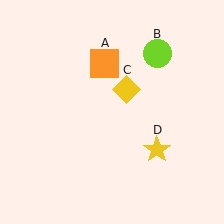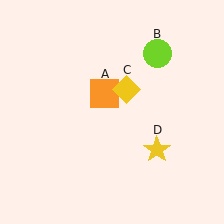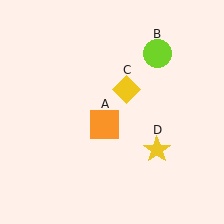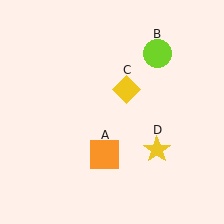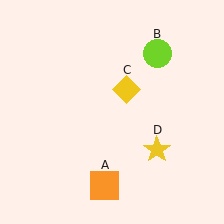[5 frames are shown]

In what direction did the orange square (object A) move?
The orange square (object A) moved down.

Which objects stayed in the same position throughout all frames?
Lime circle (object B) and yellow diamond (object C) and yellow star (object D) remained stationary.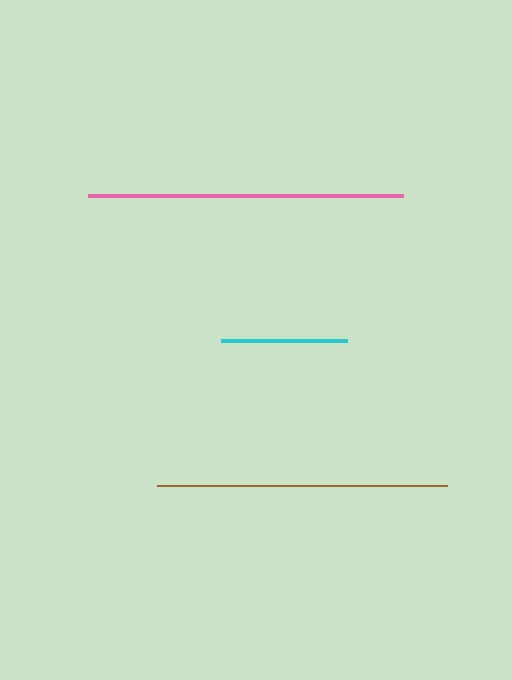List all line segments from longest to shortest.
From longest to shortest: pink, brown, cyan.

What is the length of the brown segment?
The brown segment is approximately 290 pixels long.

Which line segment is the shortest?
The cyan line is the shortest at approximately 126 pixels.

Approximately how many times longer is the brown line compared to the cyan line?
The brown line is approximately 2.3 times the length of the cyan line.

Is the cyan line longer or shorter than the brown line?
The brown line is longer than the cyan line.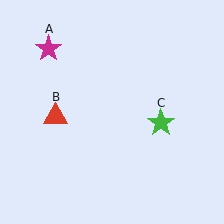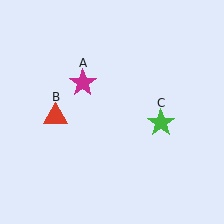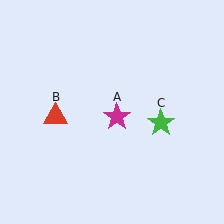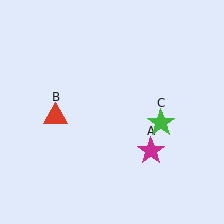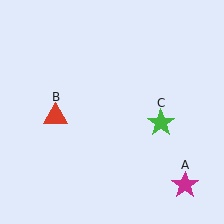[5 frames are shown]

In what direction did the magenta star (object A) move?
The magenta star (object A) moved down and to the right.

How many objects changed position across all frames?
1 object changed position: magenta star (object A).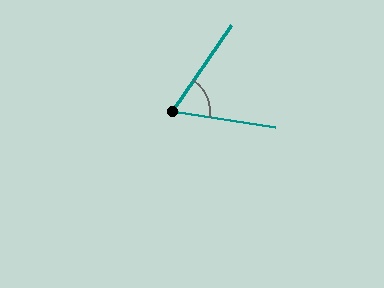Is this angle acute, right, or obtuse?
It is acute.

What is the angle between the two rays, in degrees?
Approximately 65 degrees.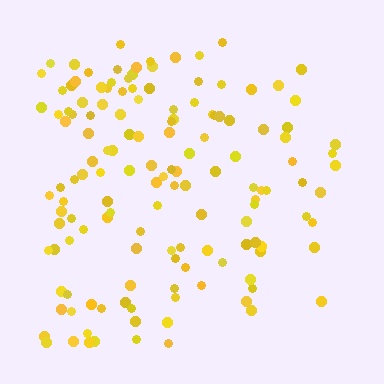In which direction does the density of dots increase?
From right to left, with the left side densest.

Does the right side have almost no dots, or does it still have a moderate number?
Still a moderate number, just noticeably fewer than the left.